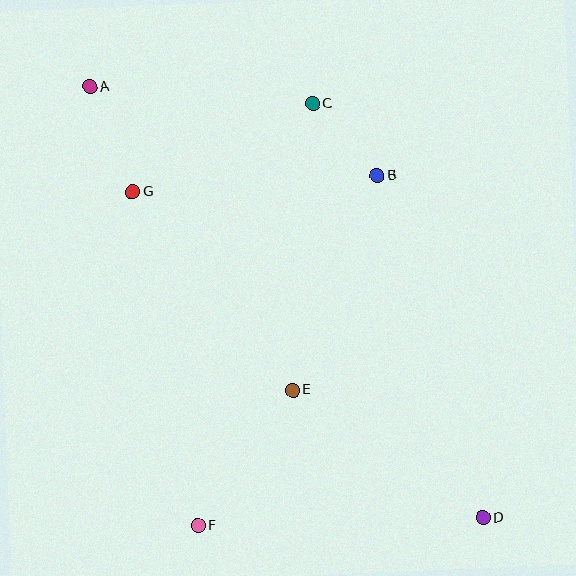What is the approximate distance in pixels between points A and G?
The distance between A and G is approximately 113 pixels.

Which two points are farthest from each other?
Points A and D are farthest from each other.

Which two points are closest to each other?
Points B and C are closest to each other.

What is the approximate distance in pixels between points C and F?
The distance between C and F is approximately 437 pixels.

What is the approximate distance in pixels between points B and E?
The distance between B and E is approximately 231 pixels.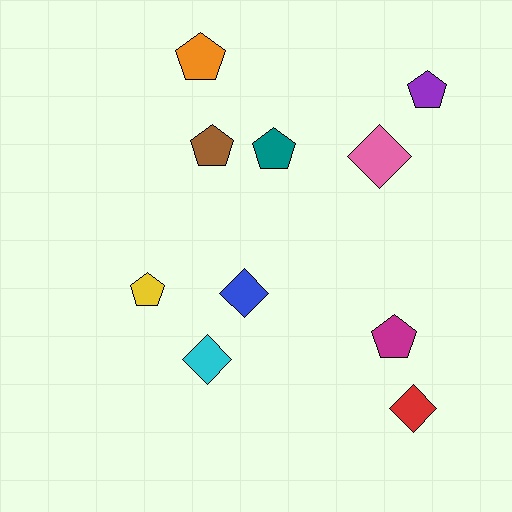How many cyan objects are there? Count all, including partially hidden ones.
There is 1 cyan object.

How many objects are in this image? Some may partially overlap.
There are 10 objects.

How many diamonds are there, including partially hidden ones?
There are 4 diamonds.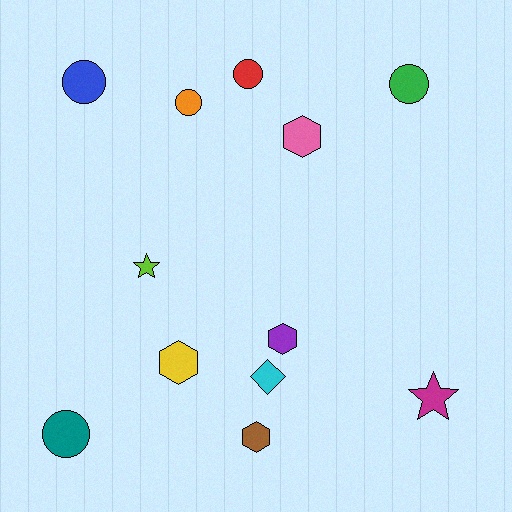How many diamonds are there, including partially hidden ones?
There is 1 diamond.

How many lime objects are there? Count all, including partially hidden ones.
There is 1 lime object.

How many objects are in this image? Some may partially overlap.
There are 12 objects.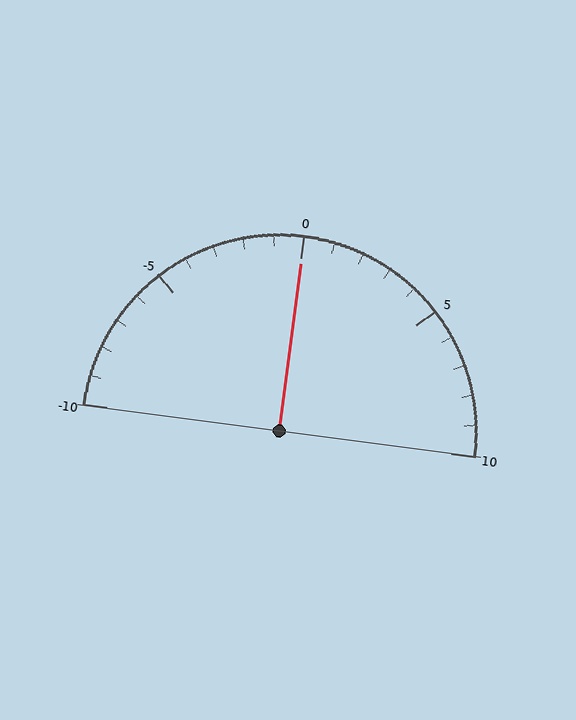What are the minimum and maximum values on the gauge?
The gauge ranges from -10 to 10.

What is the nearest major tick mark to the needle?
The nearest major tick mark is 0.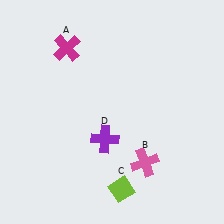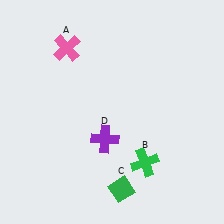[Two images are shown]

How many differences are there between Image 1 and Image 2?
There are 3 differences between the two images.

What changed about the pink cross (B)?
In Image 1, B is pink. In Image 2, it changed to green.